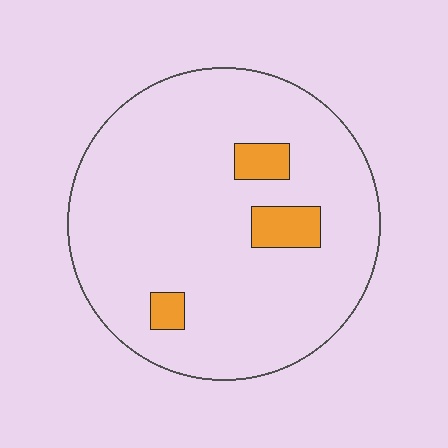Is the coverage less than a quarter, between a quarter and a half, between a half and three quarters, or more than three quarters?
Less than a quarter.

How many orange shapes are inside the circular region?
3.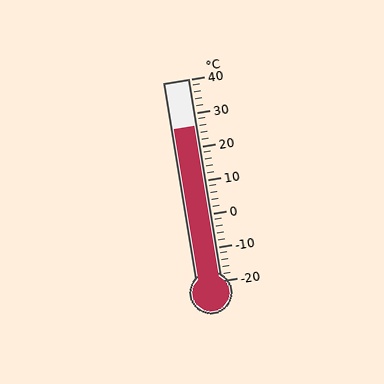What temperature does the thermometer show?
The thermometer shows approximately 26°C.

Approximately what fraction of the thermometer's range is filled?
The thermometer is filled to approximately 75% of its range.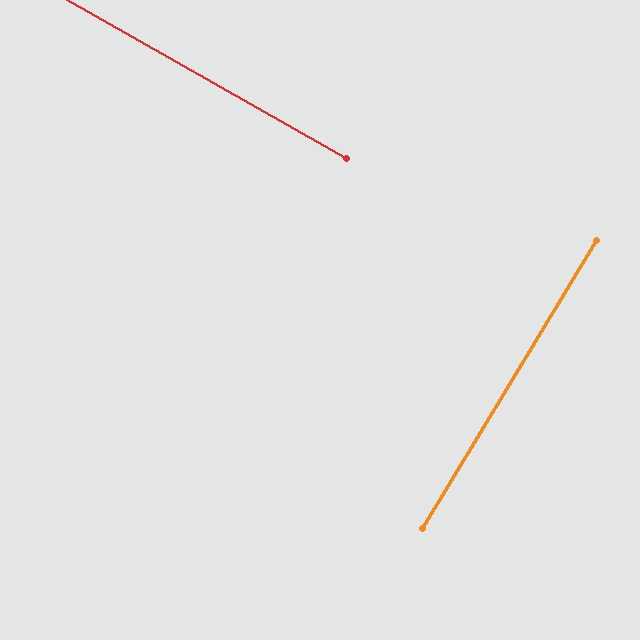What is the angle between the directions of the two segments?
Approximately 89 degrees.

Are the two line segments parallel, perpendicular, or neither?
Perpendicular — they meet at approximately 89°.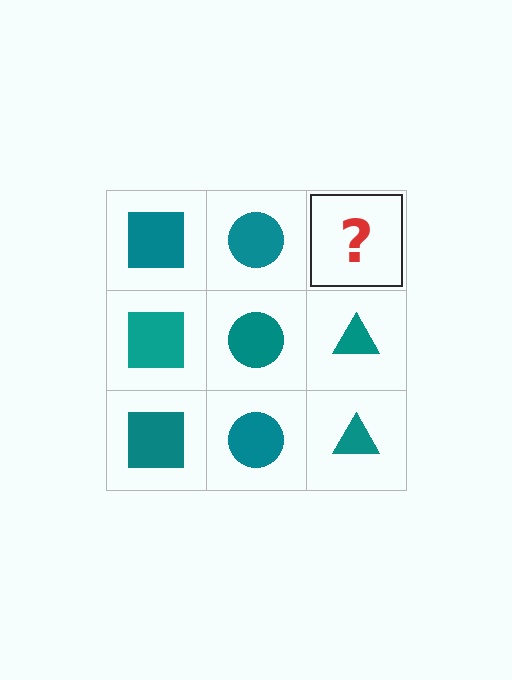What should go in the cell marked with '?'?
The missing cell should contain a teal triangle.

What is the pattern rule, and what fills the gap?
The rule is that each column has a consistent shape. The gap should be filled with a teal triangle.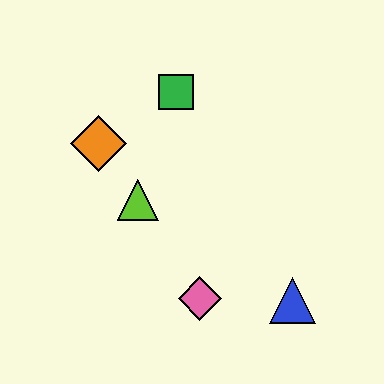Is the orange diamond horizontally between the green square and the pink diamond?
No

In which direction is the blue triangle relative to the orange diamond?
The blue triangle is to the right of the orange diamond.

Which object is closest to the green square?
The orange diamond is closest to the green square.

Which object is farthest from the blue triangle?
The orange diamond is farthest from the blue triangle.